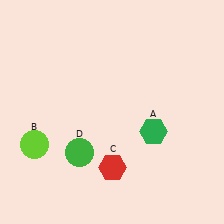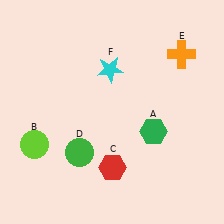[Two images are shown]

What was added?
An orange cross (E), a cyan star (F) were added in Image 2.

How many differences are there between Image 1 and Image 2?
There are 2 differences between the two images.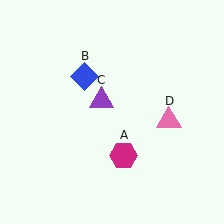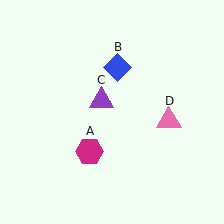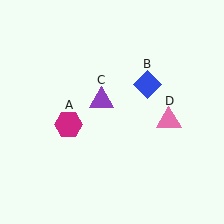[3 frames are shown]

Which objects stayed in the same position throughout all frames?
Purple triangle (object C) and pink triangle (object D) remained stationary.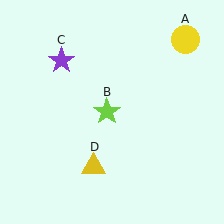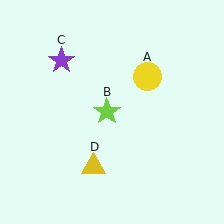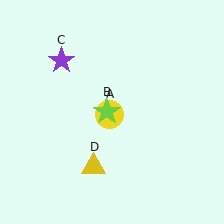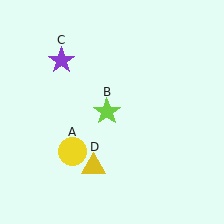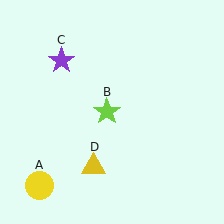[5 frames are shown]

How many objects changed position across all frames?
1 object changed position: yellow circle (object A).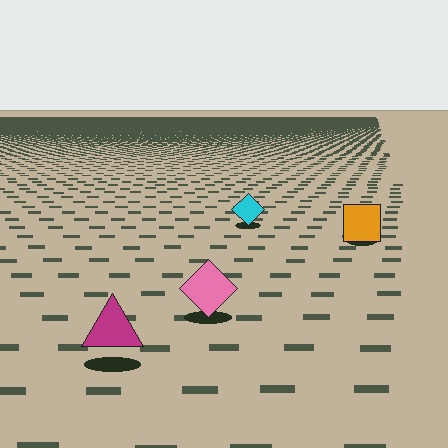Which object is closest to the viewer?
The magenta triangle is closest. The texture marks near it are larger and more spread out.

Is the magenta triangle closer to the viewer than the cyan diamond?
Yes. The magenta triangle is closer — you can tell from the texture gradient: the ground texture is coarser near it.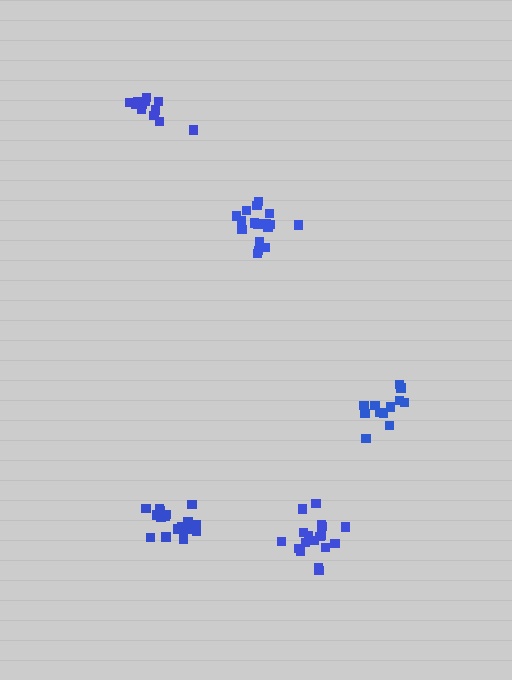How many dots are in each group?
Group 1: 18 dots, Group 2: 18 dots, Group 3: 12 dots, Group 4: 18 dots, Group 5: 12 dots (78 total).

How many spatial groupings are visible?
There are 5 spatial groupings.